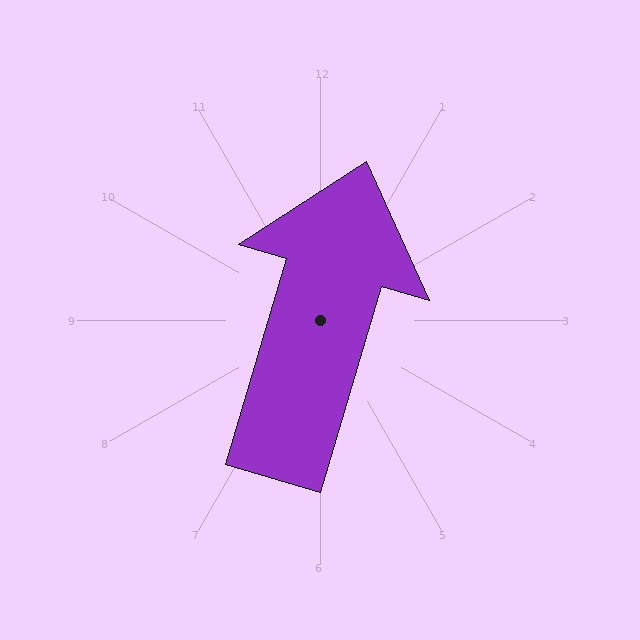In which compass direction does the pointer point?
North.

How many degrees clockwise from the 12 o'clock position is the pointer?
Approximately 16 degrees.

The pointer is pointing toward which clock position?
Roughly 1 o'clock.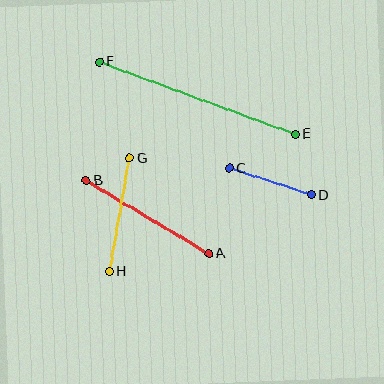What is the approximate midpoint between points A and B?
The midpoint is at approximately (147, 217) pixels.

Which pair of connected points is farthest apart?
Points E and F are farthest apart.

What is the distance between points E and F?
The distance is approximately 209 pixels.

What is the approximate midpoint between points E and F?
The midpoint is at approximately (197, 98) pixels.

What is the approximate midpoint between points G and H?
The midpoint is at approximately (119, 215) pixels.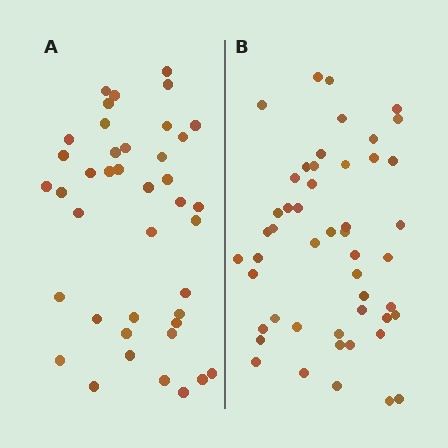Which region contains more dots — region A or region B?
Region B (the right region) has more dots.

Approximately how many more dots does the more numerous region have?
Region B has roughly 8 or so more dots than region A.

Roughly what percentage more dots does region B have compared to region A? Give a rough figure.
About 20% more.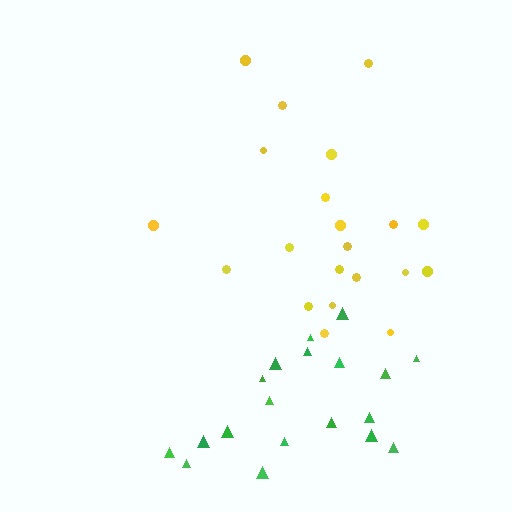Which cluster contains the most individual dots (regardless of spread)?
Yellow (21).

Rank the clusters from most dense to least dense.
yellow, green.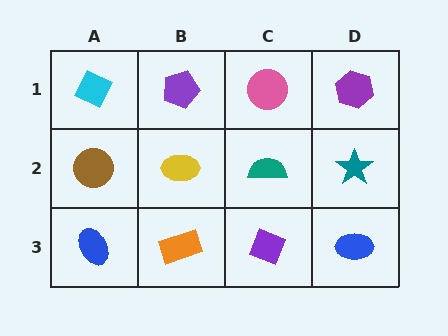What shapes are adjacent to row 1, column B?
A yellow ellipse (row 2, column B), a cyan diamond (row 1, column A), a pink circle (row 1, column C).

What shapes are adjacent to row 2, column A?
A cyan diamond (row 1, column A), a blue ellipse (row 3, column A), a yellow ellipse (row 2, column B).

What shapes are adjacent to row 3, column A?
A brown circle (row 2, column A), an orange rectangle (row 3, column B).